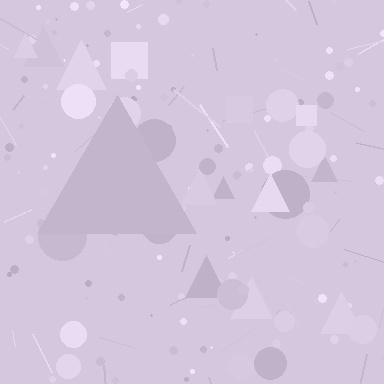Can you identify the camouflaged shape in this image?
The camouflaged shape is a triangle.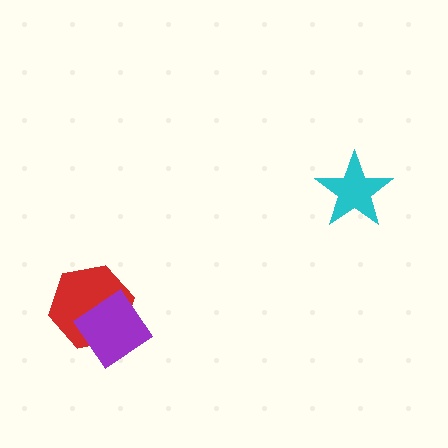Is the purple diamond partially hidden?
No, no other shape covers it.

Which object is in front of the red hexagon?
The purple diamond is in front of the red hexagon.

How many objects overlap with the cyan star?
0 objects overlap with the cyan star.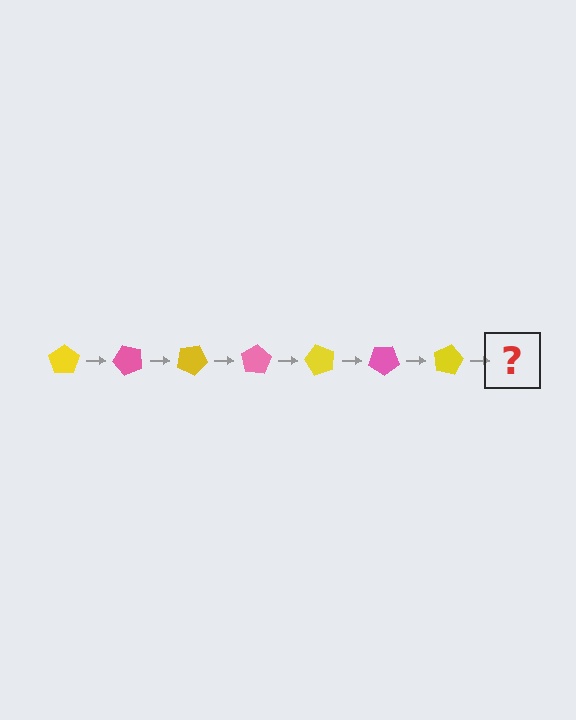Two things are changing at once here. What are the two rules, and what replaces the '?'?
The two rules are that it rotates 50 degrees each step and the color cycles through yellow and pink. The '?' should be a pink pentagon, rotated 350 degrees from the start.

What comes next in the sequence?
The next element should be a pink pentagon, rotated 350 degrees from the start.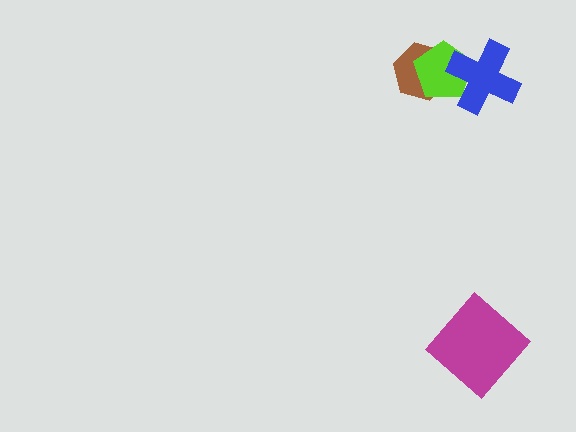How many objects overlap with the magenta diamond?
0 objects overlap with the magenta diamond.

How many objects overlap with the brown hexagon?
1 object overlaps with the brown hexagon.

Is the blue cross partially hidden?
No, no other shape covers it.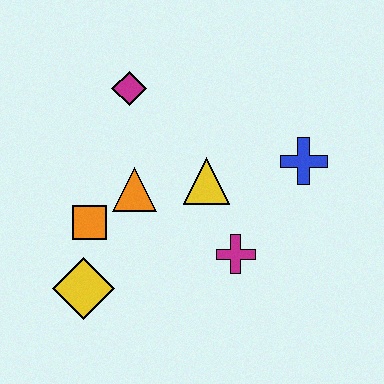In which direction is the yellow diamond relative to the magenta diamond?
The yellow diamond is below the magenta diamond.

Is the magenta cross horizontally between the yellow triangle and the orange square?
No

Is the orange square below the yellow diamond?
No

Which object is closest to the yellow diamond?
The orange square is closest to the yellow diamond.